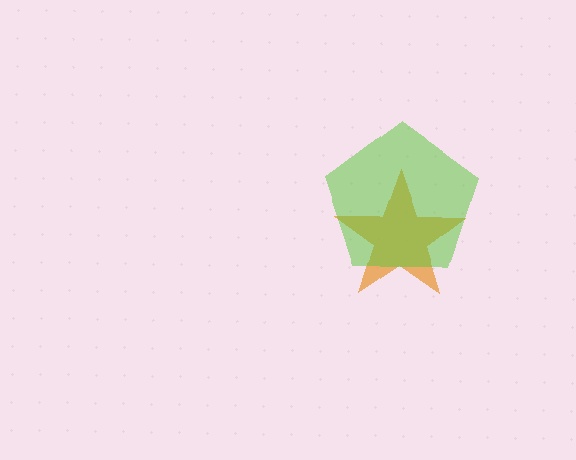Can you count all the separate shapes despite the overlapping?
Yes, there are 2 separate shapes.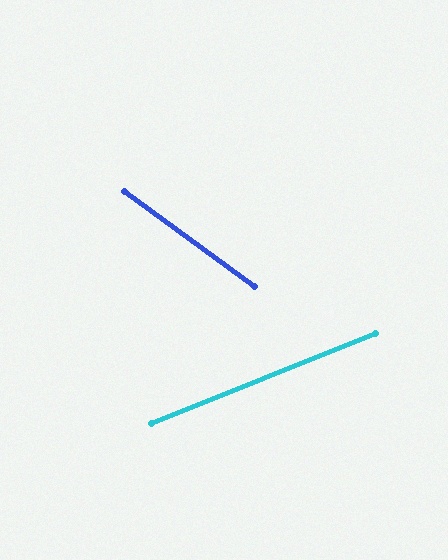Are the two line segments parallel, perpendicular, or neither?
Neither parallel nor perpendicular — they differ by about 58°.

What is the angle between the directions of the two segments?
Approximately 58 degrees.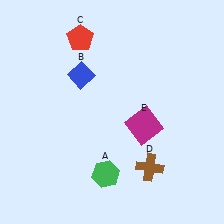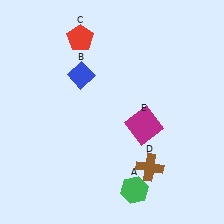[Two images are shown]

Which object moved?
The green hexagon (A) moved right.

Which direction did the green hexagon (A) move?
The green hexagon (A) moved right.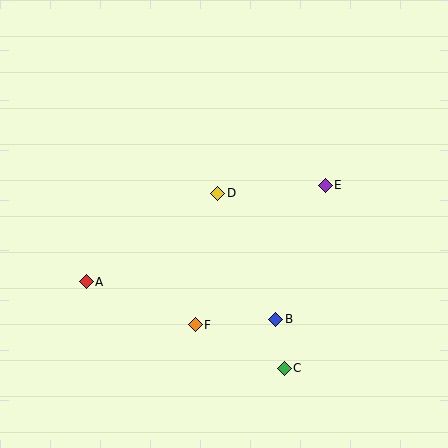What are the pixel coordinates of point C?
Point C is at (284, 368).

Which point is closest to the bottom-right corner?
Point C is closest to the bottom-right corner.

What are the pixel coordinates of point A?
Point A is at (86, 282).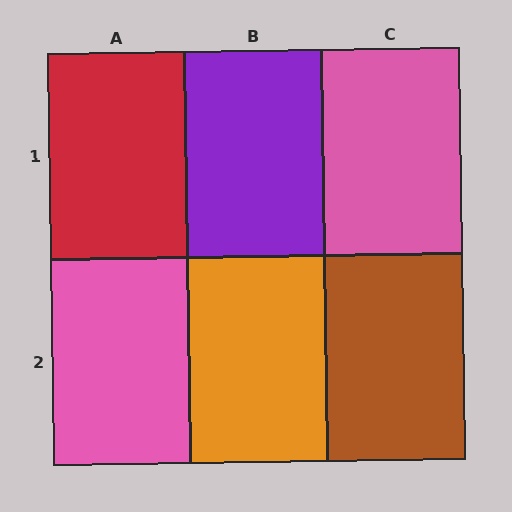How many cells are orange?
1 cell is orange.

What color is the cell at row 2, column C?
Brown.